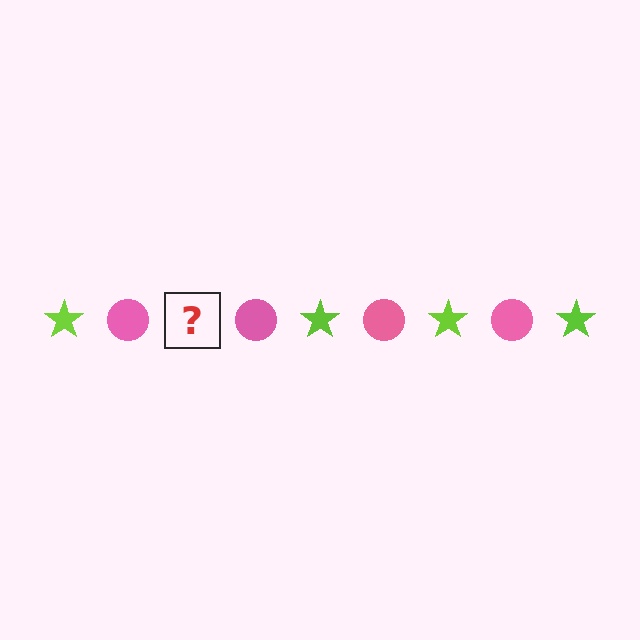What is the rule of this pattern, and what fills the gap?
The rule is that the pattern alternates between lime star and pink circle. The gap should be filled with a lime star.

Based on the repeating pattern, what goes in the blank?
The blank should be a lime star.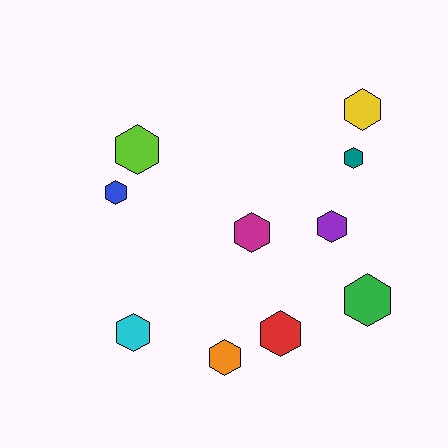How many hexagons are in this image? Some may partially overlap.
There are 10 hexagons.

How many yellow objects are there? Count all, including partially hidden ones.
There is 1 yellow object.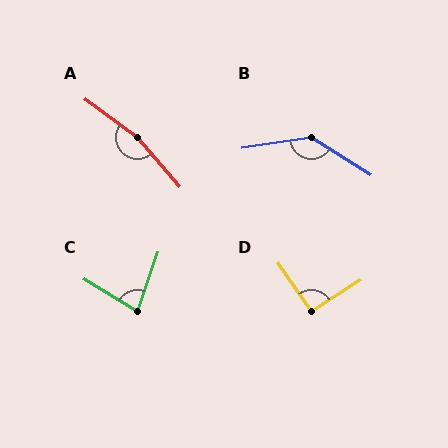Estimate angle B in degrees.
Approximately 139 degrees.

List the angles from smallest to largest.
C (78°), D (92°), B (139°), A (167°).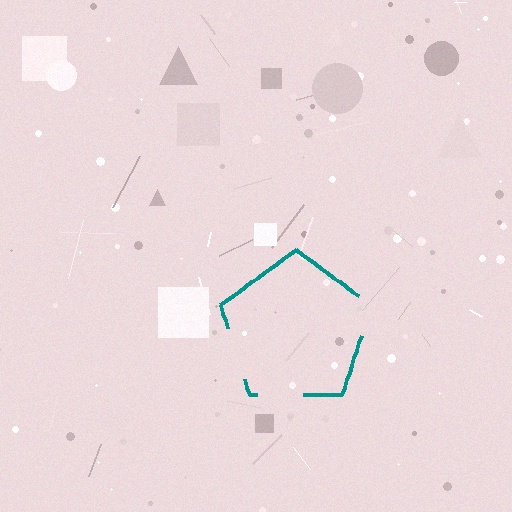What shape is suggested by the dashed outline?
The dashed outline suggests a pentagon.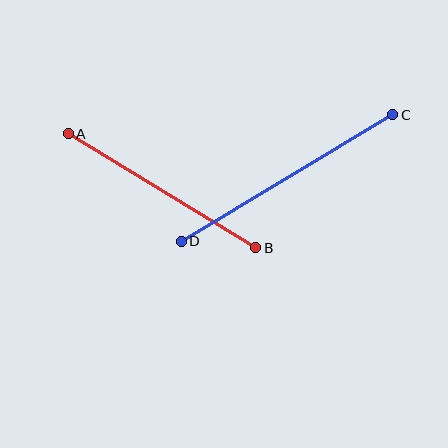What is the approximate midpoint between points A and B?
The midpoint is at approximately (162, 191) pixels.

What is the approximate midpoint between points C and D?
The midpoint is at approximately (287, 178) pixels.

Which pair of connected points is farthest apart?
Points C and D are farthest apart.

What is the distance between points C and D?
The distance is approximately 246 pixels.